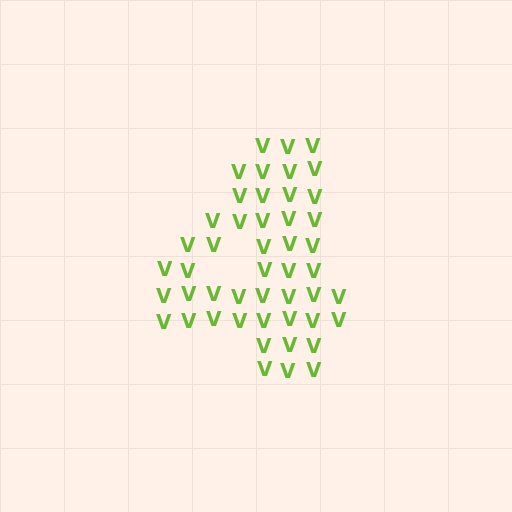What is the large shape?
The large shape is the digit 4.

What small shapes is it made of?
It is made of small letter V's.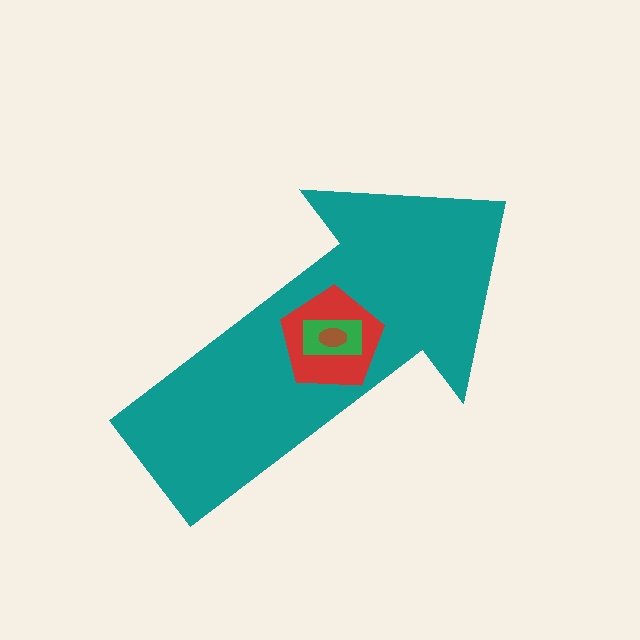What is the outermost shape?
The teal arrow.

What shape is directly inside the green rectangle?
The brown ellipse.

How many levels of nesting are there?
4.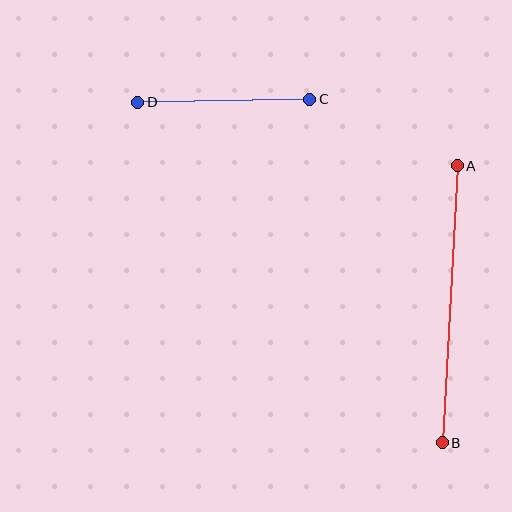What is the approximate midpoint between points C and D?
The midpoint is at approximately (224, 101) pixels.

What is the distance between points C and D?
The distance is approximately 172 pixels.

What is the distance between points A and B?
The distance is approximately 277 pixels.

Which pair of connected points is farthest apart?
Points A and B are farthest apart.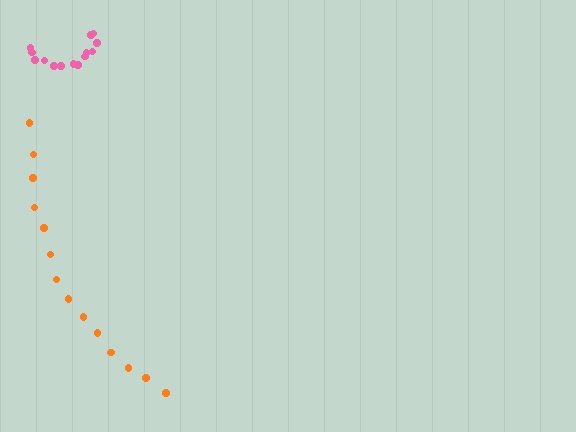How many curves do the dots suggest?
There are 2 distinct paths.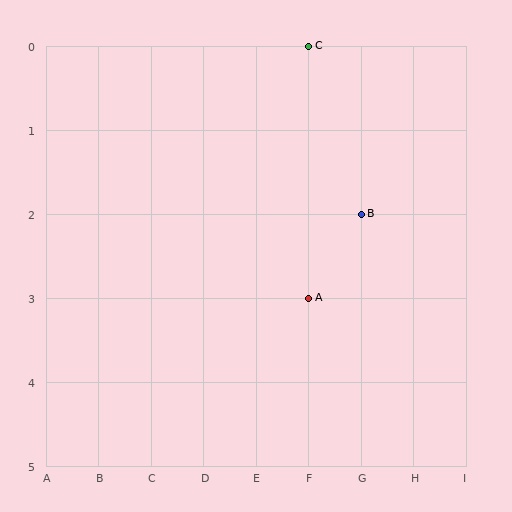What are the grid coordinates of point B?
Point B is at grid coordinates (G, 2).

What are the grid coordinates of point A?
Point A is at grid coordinates (F, 3).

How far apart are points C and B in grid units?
Points C and B are 1 column and 2 rows apart (about 2.2 grid units diagonally).